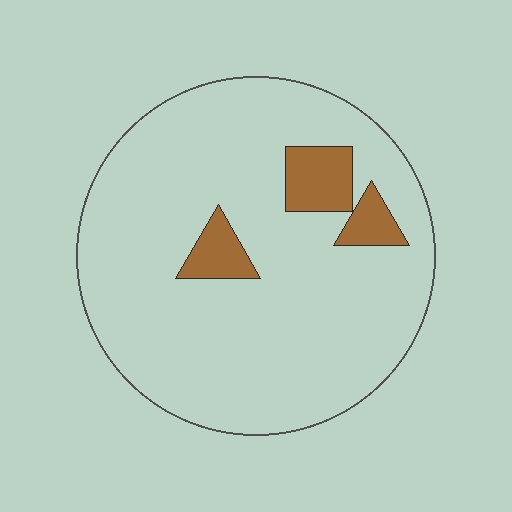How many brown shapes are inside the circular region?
3.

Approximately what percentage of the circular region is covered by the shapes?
Approximately 10%.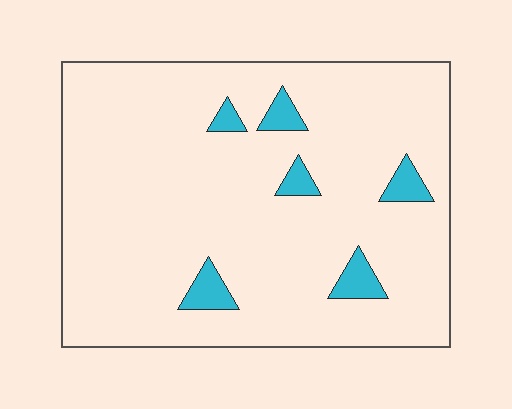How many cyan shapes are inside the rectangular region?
6.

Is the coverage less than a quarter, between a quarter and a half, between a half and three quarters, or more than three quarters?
Less than a quarter.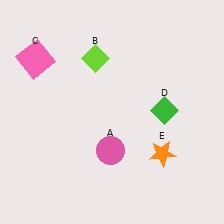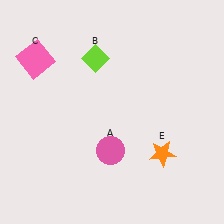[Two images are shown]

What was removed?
The green diamond (D) was removed in Image 2.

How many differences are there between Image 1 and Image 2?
There is 1 difference between the two images.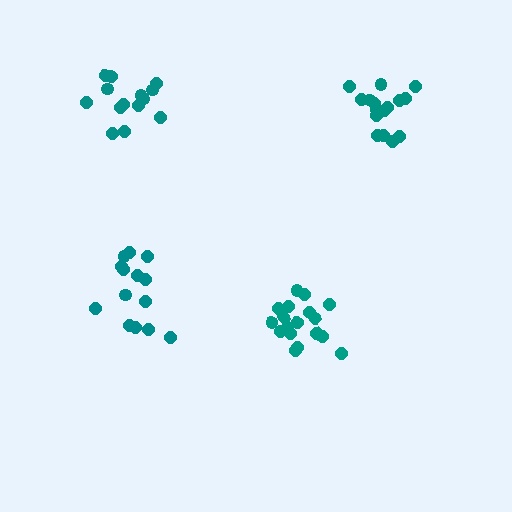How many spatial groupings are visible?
There are 4 spatial groupings.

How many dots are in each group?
Group 1: 16 dots, Group 2: 14 dots, Group 3: 14 dots, Group 4: 19 dots (63 total).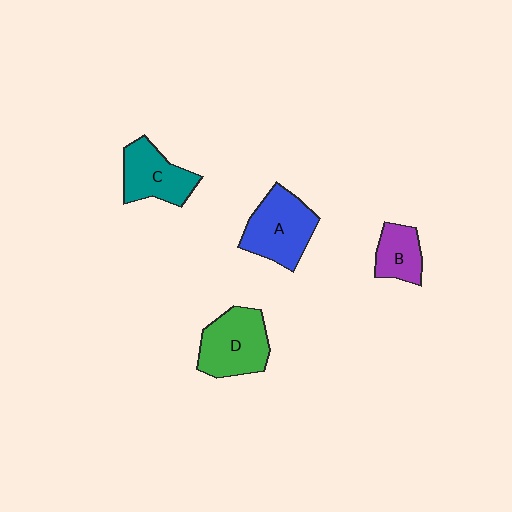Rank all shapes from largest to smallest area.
From largest to smallest: A (blue), D (green), C (teal), B (purple).